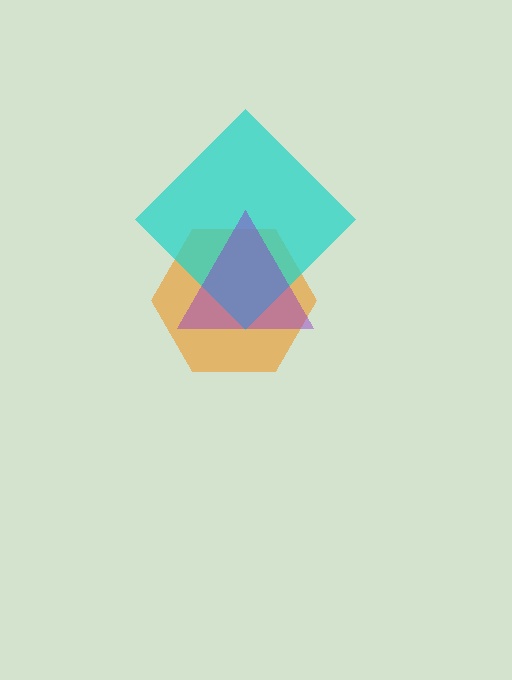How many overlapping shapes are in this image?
There are 3 overlapping shapes in the image.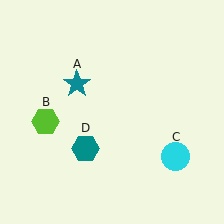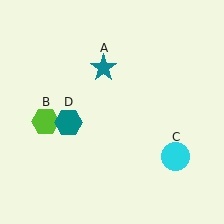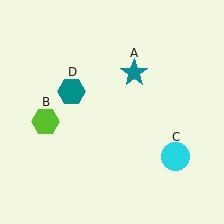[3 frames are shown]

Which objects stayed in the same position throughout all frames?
Lime hexagon (object B) and cyan circle (object C) remained stationary.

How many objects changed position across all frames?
2 objects changed position: teal star (object A), teal hexagon (object D).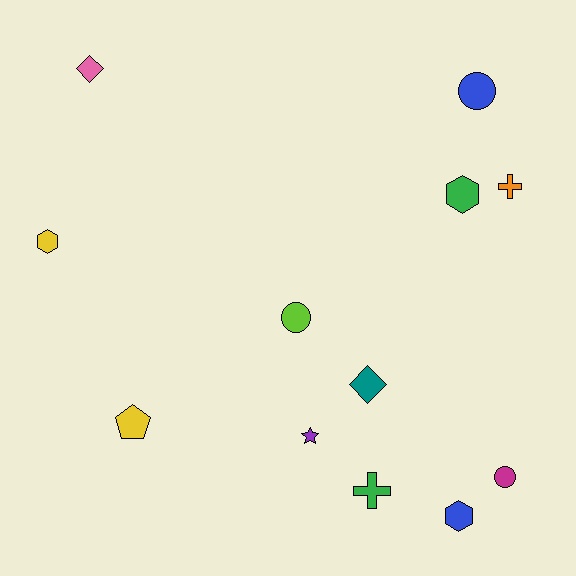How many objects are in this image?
There are 12 objects.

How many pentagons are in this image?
There is 1 pentagon.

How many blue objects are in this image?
There are 2 blue objects.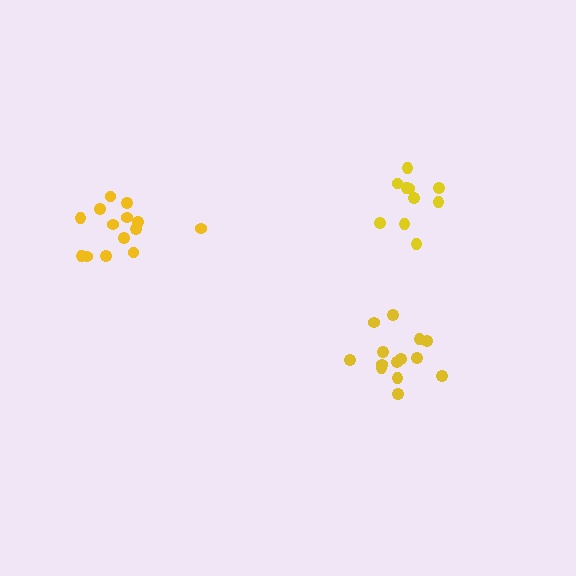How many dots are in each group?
Group 1: 10 dots, Group 2: 14 dots, Group 3: 14 dots (38 total).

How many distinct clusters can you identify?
There are 3 distinct clusters.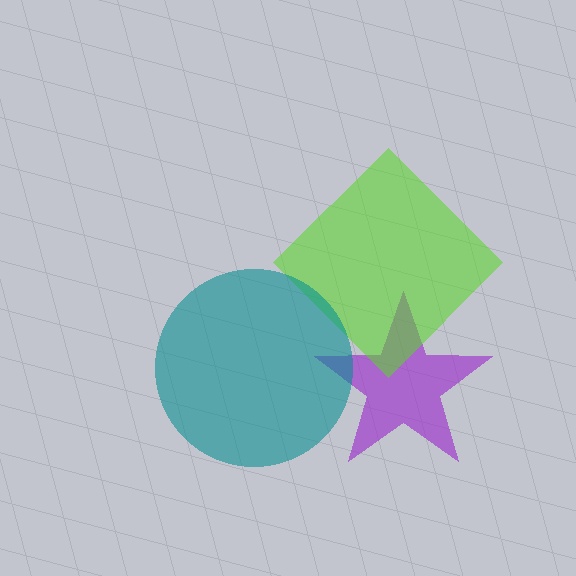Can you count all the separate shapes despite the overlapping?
Yes, there are 3 separate shapes.